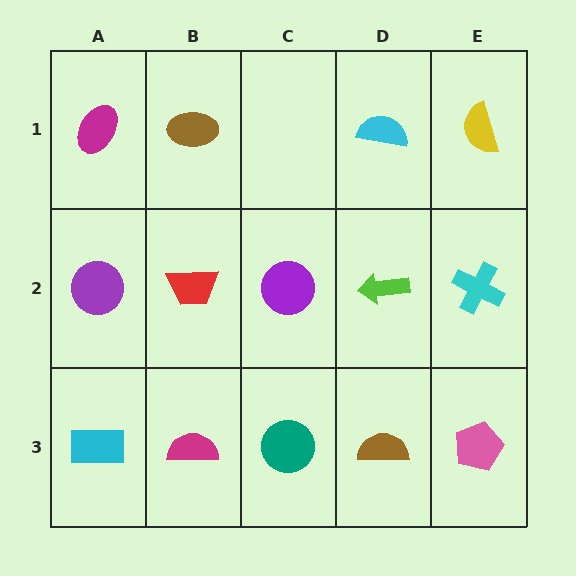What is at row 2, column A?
A purple circle.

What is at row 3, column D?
A brown semicircle.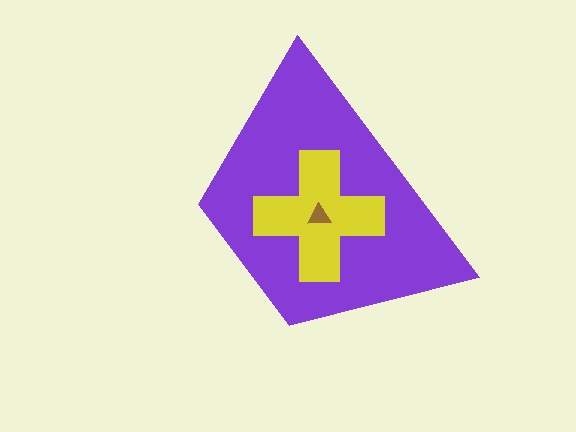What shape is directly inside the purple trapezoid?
The yellow cross.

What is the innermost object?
The brown triangle.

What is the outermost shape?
The purple trapezoid.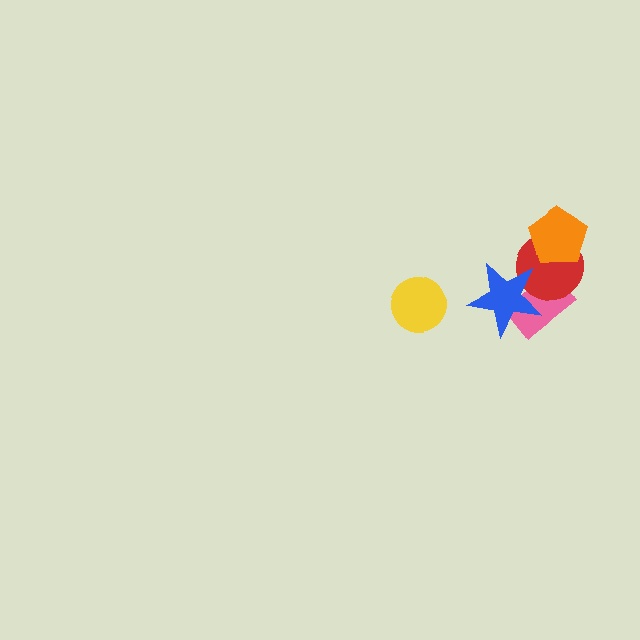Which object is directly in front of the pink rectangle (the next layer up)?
The red circle is directly in front of the pink rectangle.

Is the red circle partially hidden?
Yes, it is partially covered by another shape.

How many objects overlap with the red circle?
3 objects overlap with the red circle.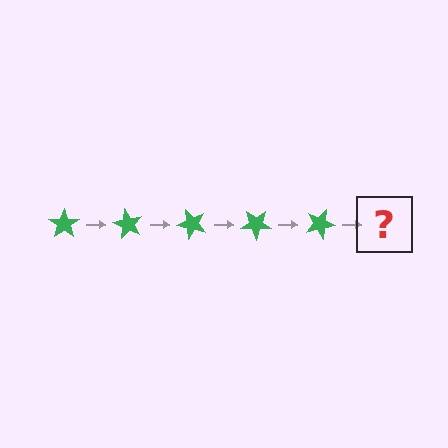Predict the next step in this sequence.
The next step is a green star rotated 300 degrees.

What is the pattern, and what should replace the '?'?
The pattern is that the star rotates 60 degrees each step. The '?' should be a green star rotated 300 degrees.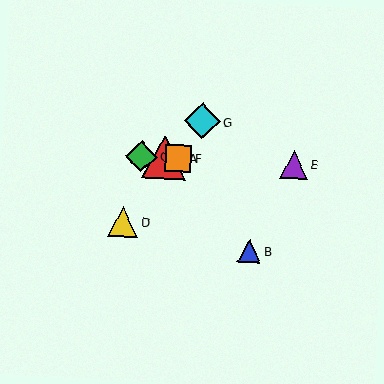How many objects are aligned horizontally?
4 objects (A, C, E, F) are aligned horizontally.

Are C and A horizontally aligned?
Yes, both are at y≈156.